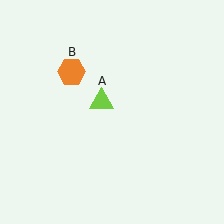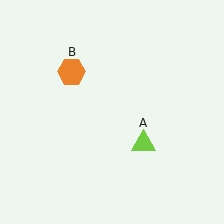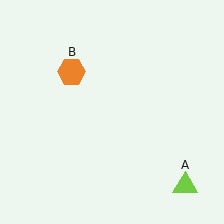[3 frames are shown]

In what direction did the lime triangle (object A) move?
The lime triangle (object A) moved down and to the right.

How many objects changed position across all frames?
1 object changed position: lime triangle (object A).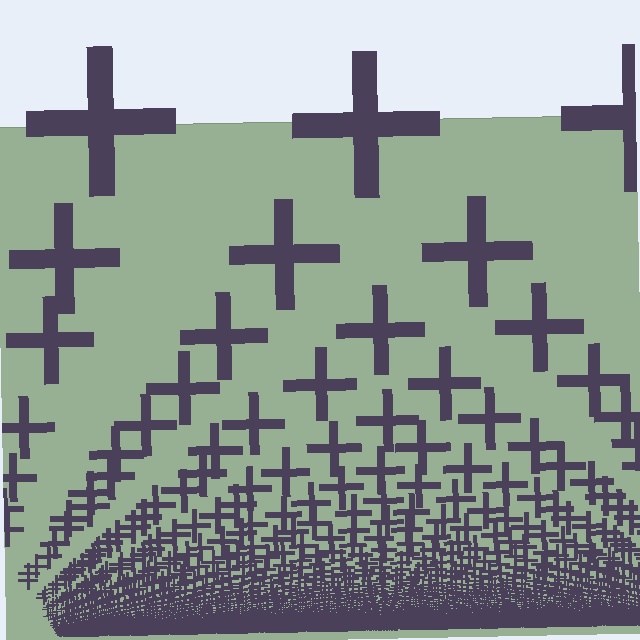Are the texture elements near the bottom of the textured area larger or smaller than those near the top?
Smaller. The gradient is inverted — elements near the bottom are smaller and denser.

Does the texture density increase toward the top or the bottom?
Density increases toward the bottom.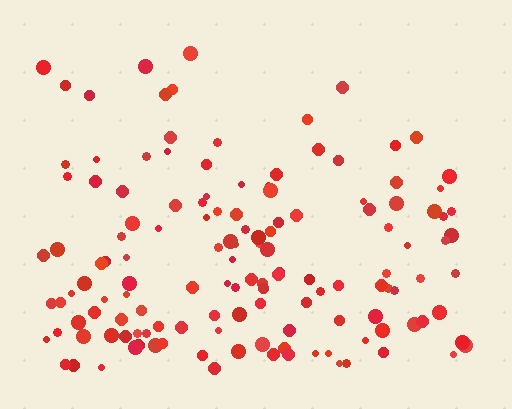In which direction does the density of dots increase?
From top to bottom, with the bottom side densest.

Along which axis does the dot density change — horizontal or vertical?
Vertical.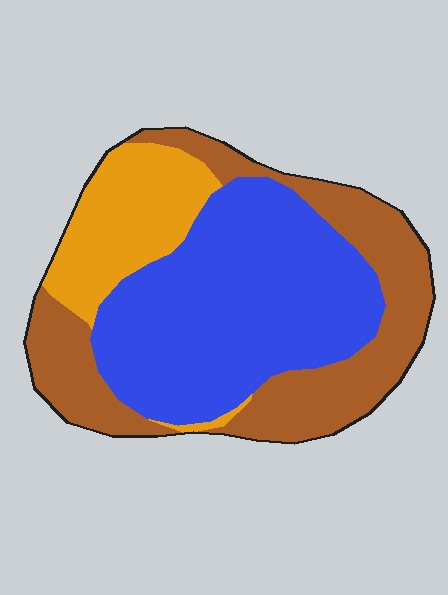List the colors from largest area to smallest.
From largest to smallest: blue, brown, orange.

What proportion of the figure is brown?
Brown covers around 35% of the figure.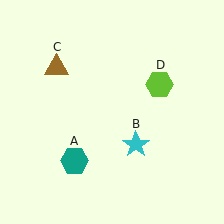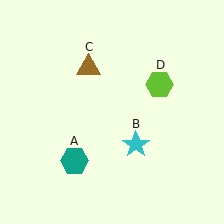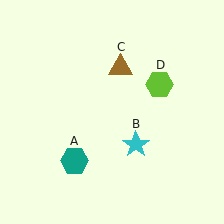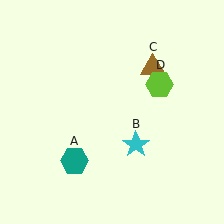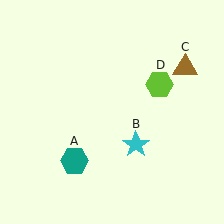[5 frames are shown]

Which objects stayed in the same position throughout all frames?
Teal hexagon (object A) and cyan star (object B) and lime hexagon (object D) remained stationary.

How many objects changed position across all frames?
1 object changed position: brown triangle (object C).